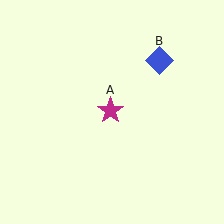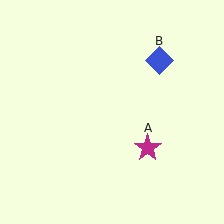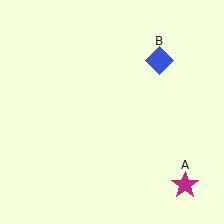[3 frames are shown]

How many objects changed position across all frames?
1 object changed position: magenta star (object A).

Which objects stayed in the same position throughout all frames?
Blue diamond (object B) remained stationary.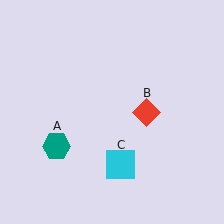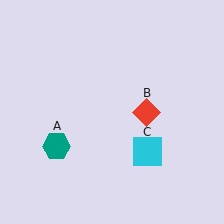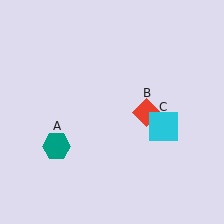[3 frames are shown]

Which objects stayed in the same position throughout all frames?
Teal hexagon (object A) and red diamond (object B) remained stationary.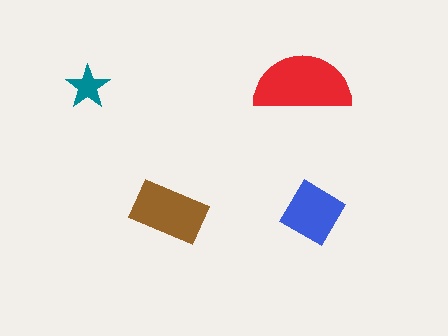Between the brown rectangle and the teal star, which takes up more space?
The brown rectangle.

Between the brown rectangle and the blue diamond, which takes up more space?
The brown rectangle.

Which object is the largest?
The red semicircle.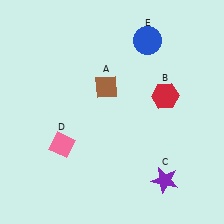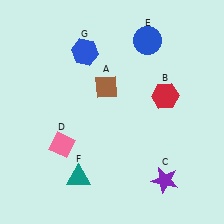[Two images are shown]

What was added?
A teal triangle (F), a blue hexagon (G) were added in Image 2.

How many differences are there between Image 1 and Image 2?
There are 2 differences between the two images.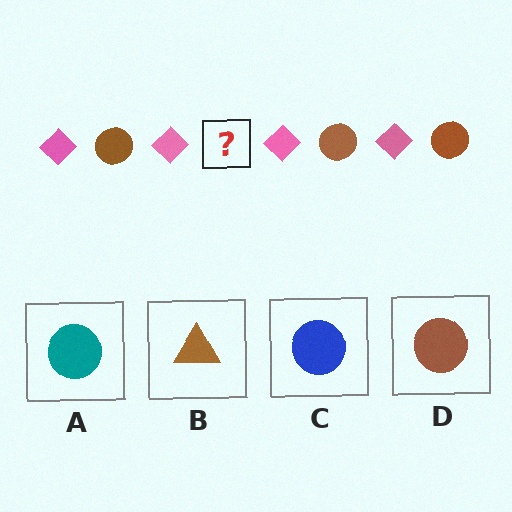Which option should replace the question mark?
Option D.